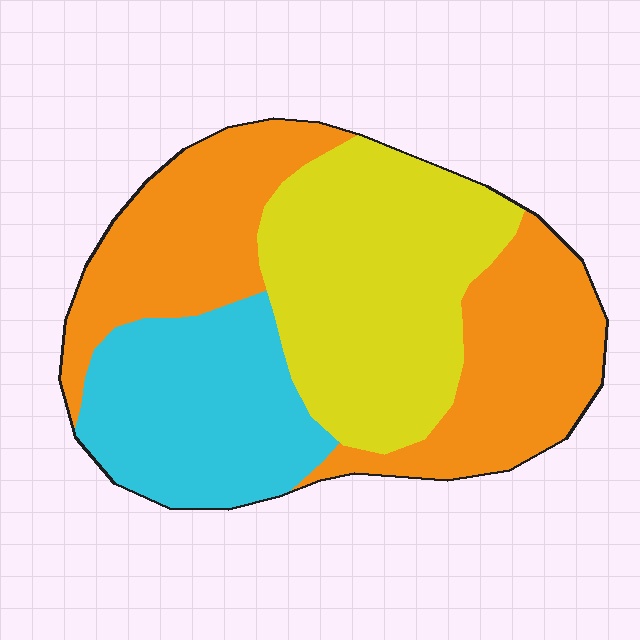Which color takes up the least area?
Cyan, at roughly 25%.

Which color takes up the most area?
Orange, at roughly 40%.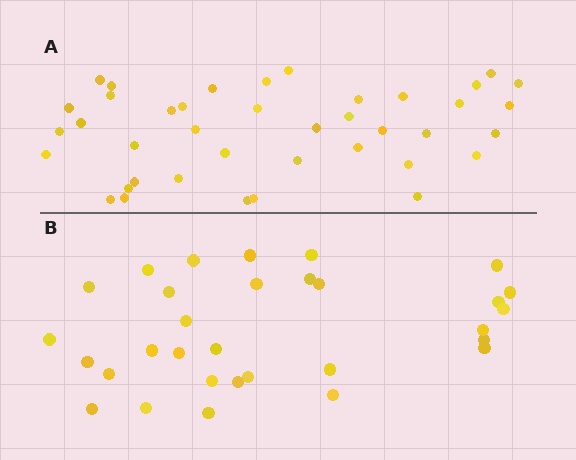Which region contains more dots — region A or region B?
Region A (the top region) has more dots.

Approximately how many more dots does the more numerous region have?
Region A has roughly 8 or so more dots than region B.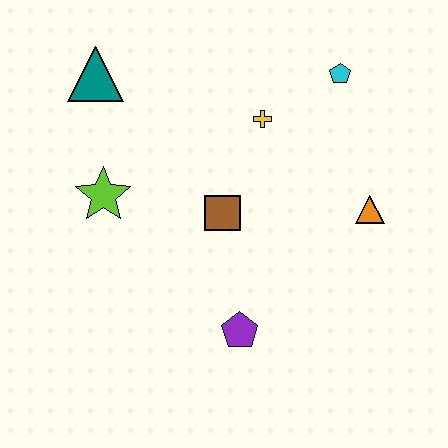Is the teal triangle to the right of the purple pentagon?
No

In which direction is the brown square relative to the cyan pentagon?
The brown square is below the cyan pentagon.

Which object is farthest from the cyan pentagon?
The purple pentagon is farthest from the cyan pentagon.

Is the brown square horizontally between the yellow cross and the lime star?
Yes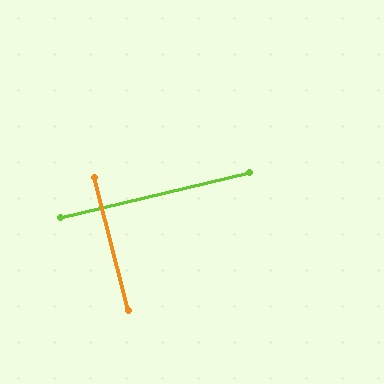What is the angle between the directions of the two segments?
Approximately 89 degrees.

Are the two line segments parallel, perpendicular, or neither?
Perpendicular — they meet at approximately 89°.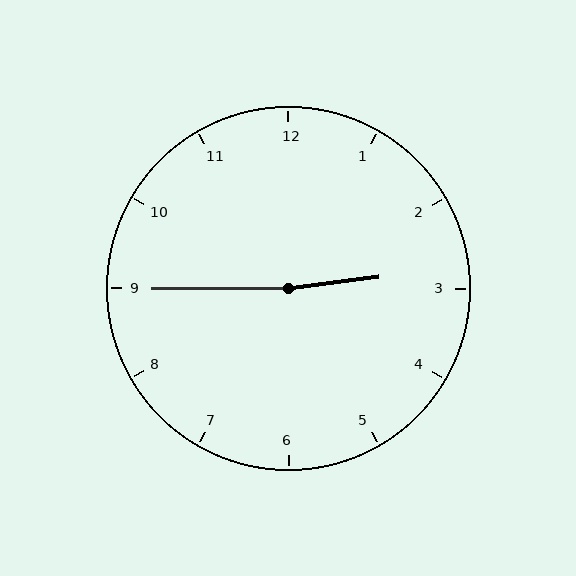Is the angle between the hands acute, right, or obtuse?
It is obtuse.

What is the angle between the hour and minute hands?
Approximately 172 degrees.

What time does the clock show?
2:45.